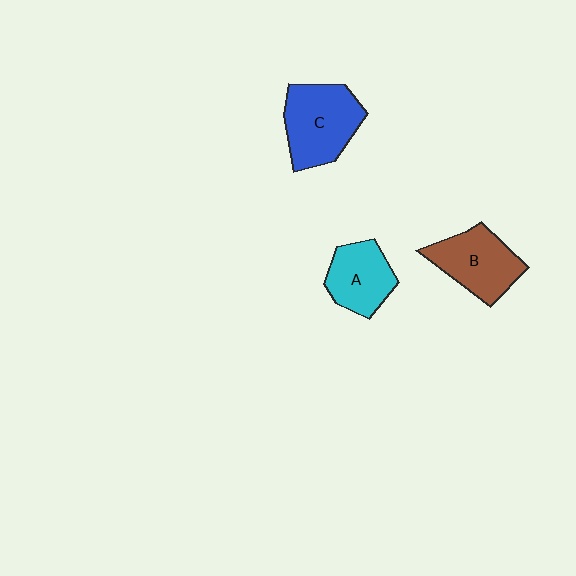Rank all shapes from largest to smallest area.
From largest to smallest: C (blue), B (brown), A (cyan).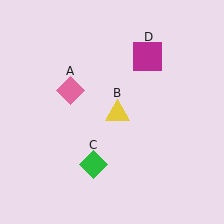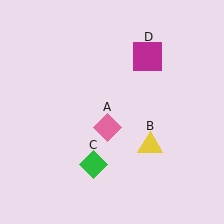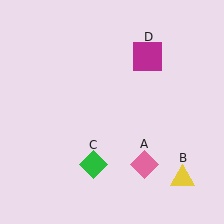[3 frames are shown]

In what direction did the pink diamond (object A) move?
The pink diamond (object A) moved down and to the right.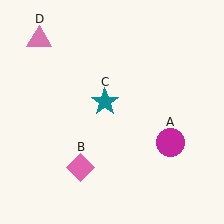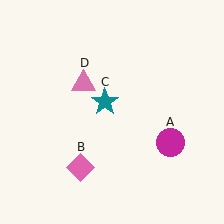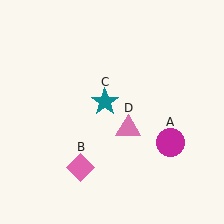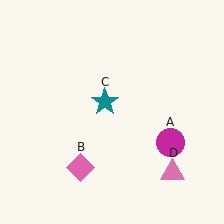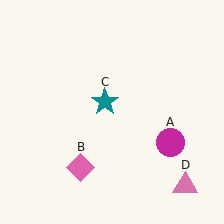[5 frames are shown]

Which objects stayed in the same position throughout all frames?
Magenta circle (object A) and pink diamond (object B) and teal star (object C) remained stationary.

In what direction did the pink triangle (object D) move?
The pink triangle (object D) moved down and to the right.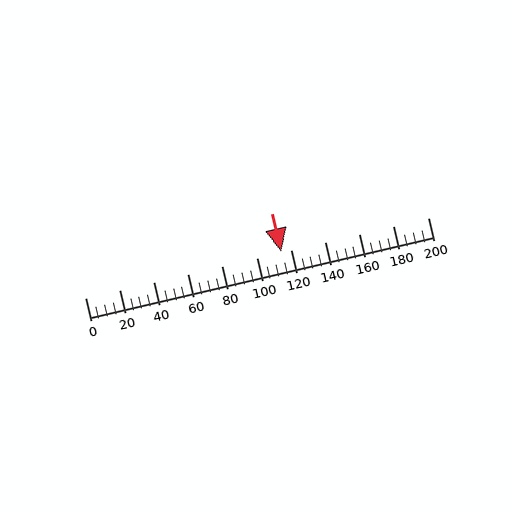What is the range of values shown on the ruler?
The ruler shows values from 0 to 200.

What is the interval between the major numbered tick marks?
The major tick marks are spaced 20 units apart.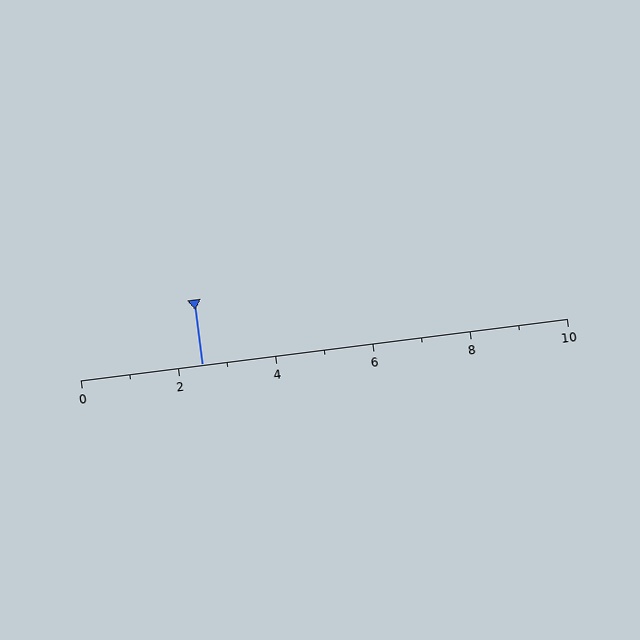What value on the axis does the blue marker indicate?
The marker indicates approximately 2.5.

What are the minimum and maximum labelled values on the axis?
The axis runs from 0 to 10.